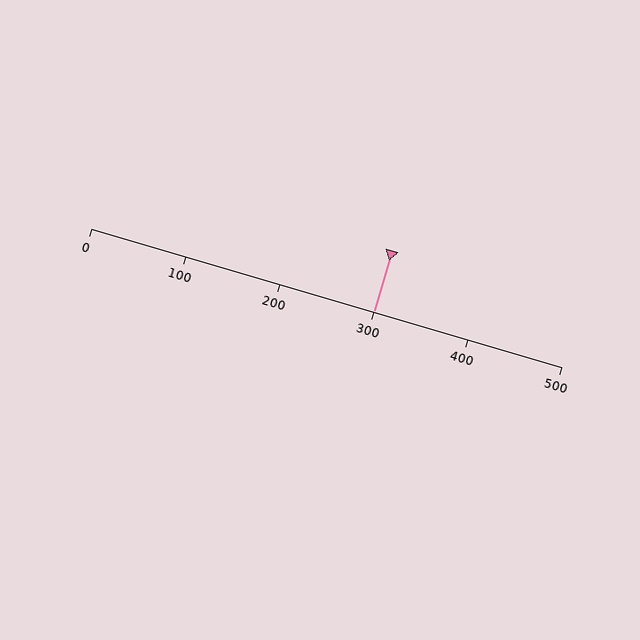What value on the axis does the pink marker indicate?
The marker indicates approximately 300.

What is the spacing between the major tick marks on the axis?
The major ticks are spaced 100 apart.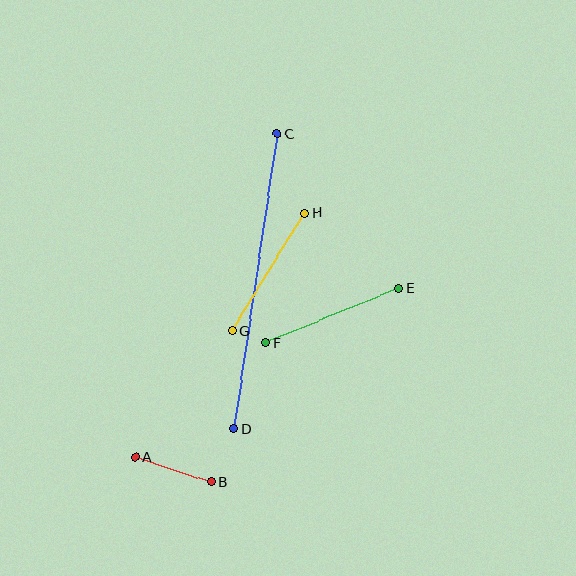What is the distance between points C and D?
The distance is approximately 298 pixels.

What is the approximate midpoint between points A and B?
The midpoint is at approximately (173, 470) pixels.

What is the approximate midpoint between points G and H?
The midpoint is at approximately (268, 272) pixels.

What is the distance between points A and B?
The distance is approximately 81 pixels.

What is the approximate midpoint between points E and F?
The midpoint is at approximately (332, 316) pixels.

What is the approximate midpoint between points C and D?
The midpoint is at approximately (256, 281) pixels.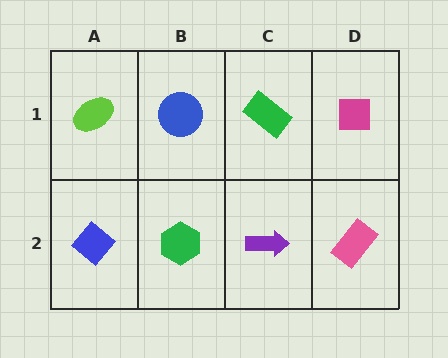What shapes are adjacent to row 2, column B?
A blue circle (row 1, column B), a blue diamond (row 2, column A), a purple arrow (row 2, column C).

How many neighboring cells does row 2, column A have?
2.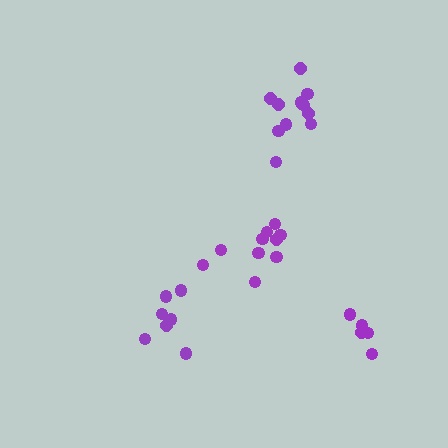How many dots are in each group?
Group 1: 11 dots, Group 2: 10 dots, Group 3: 7 dots, Group 4: 5 dots (33 total).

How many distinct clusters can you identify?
There are 4 distinct clusters.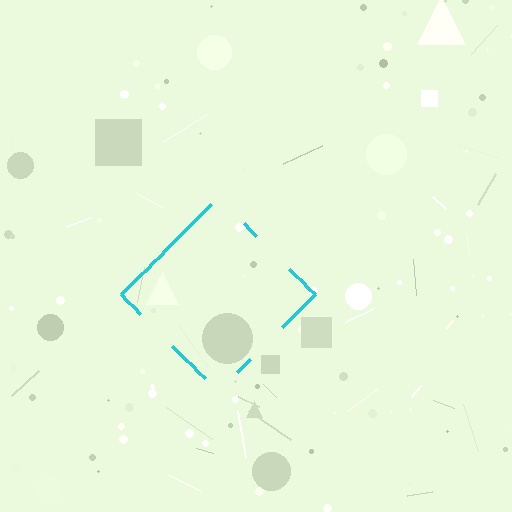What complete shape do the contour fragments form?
The contour fragments form a diamond.